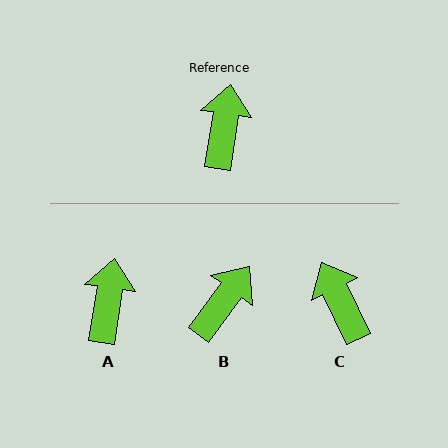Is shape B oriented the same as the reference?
No, it is off by about 28 degrees.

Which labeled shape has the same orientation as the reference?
A.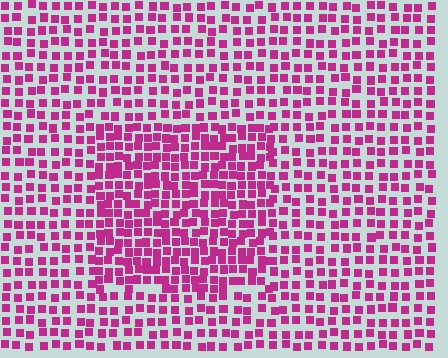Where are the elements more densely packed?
The elements are more densely packed inside the rectangle boundary.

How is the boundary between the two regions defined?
The boundary is defined by a change in element density (approximately 1.6x ratio). All elements are the same color, size, and shape.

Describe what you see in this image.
The image contains small magenta elements arranged at two different densities. A rectangle-shaped region is visible where the elements are more densely packed than the surrounding area.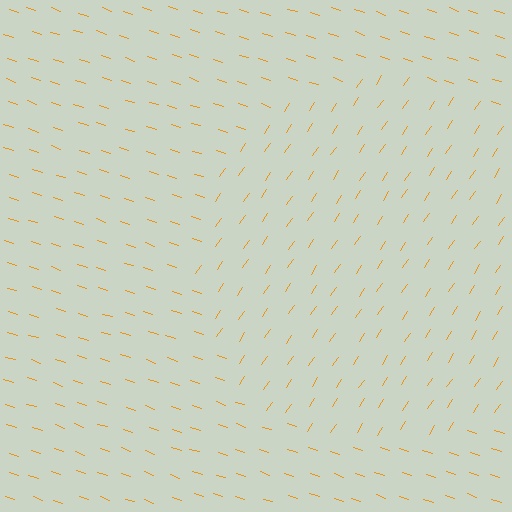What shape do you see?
I see a circle.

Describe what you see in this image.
The image is filled with small orange line segments. A circle region in the image has lines oriented differently from the surrounding lines, creating a visible texture boundary.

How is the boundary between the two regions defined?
The boundary is defined purely by a change in line orientation (approximately 75 degrees difference). All lines are the same color and thickness.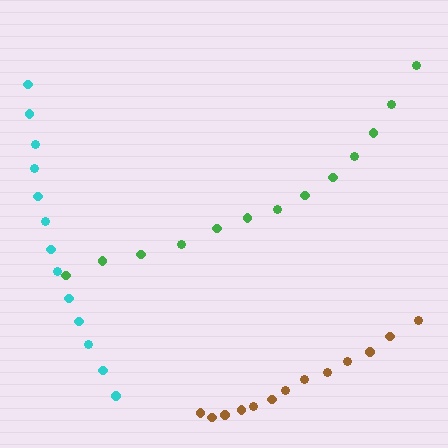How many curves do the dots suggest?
There are 3 distinct paths.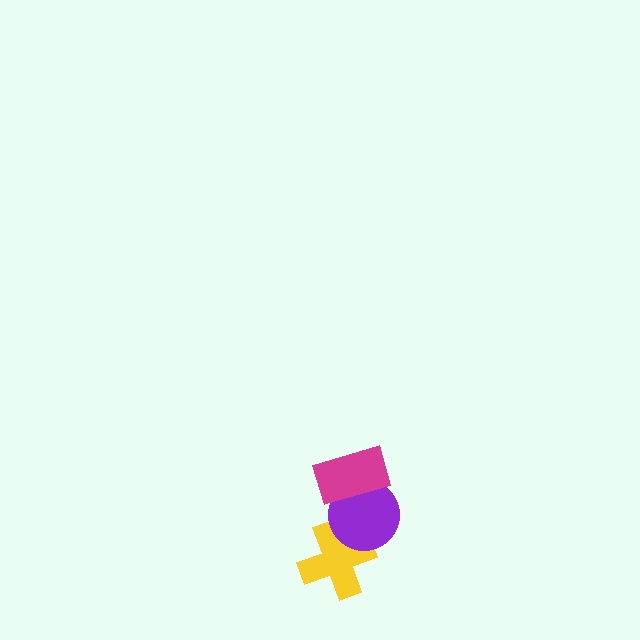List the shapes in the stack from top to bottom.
From top to bottom: the magenta rectangle, the purple circle, the yellow cross.